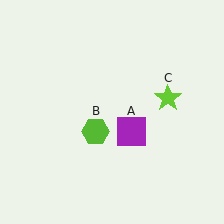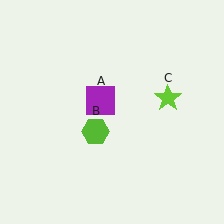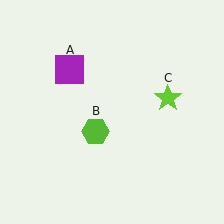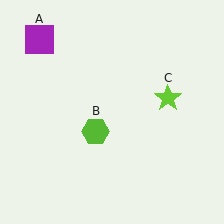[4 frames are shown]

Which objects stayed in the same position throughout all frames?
Lime hexagon (object B) and lime star (object C) remained stationary.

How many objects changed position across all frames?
1 object changed position: purple square (object A).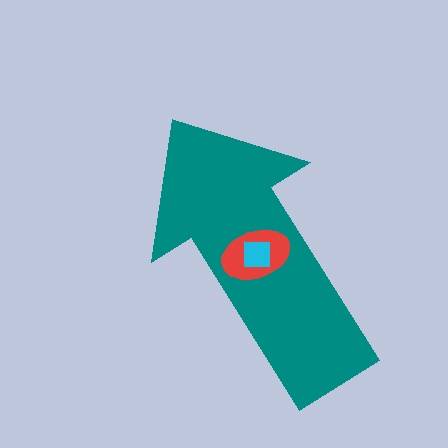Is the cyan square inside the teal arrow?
Yes.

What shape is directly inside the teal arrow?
The red ellipse.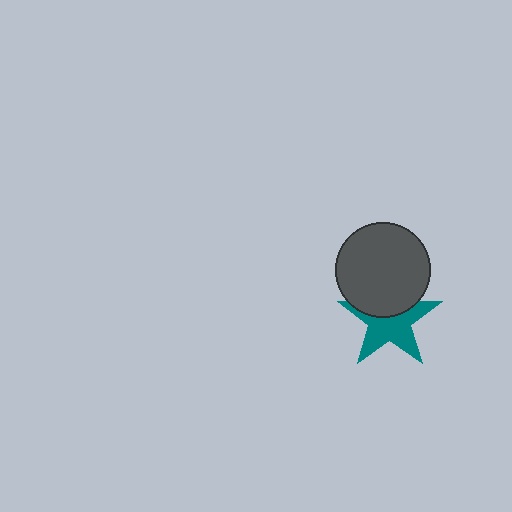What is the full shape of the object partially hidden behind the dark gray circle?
The partially hidden object is a teal star.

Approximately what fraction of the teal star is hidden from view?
Roughly 37% of the teal star is hidden behind the dark gray circle.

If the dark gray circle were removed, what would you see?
You would see the complete teal star.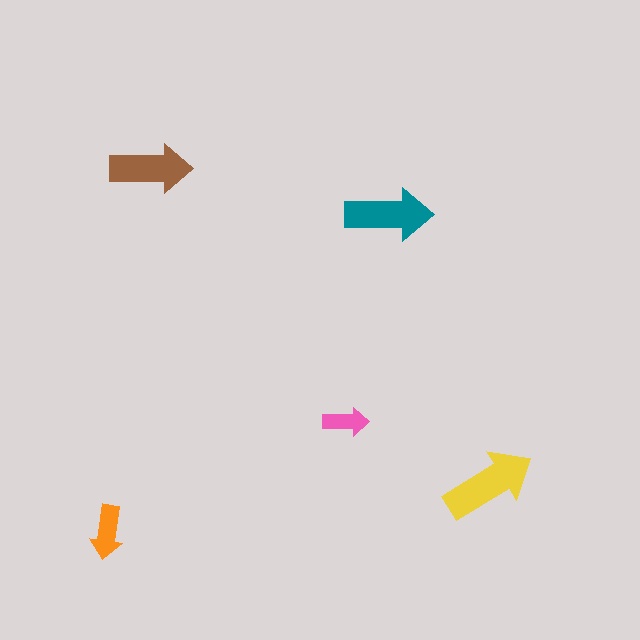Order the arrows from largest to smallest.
the yellow one, the teal one, the brown one, the orange one, the pink one.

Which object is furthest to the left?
The orange arrow is leftmost.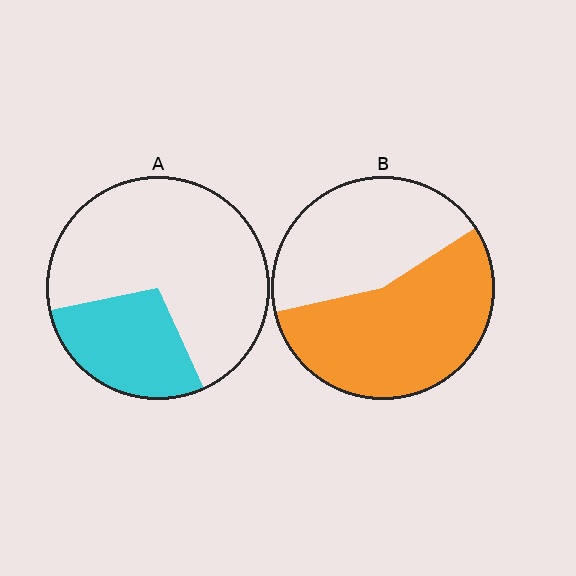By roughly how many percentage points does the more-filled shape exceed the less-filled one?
By roughly 25 percentage points (B over A).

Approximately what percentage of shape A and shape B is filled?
A is approximately 30% and B is approximately 55%.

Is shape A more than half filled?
No.